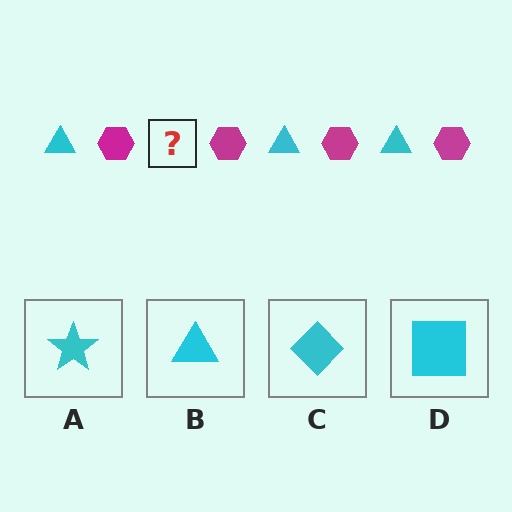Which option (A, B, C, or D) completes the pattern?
B.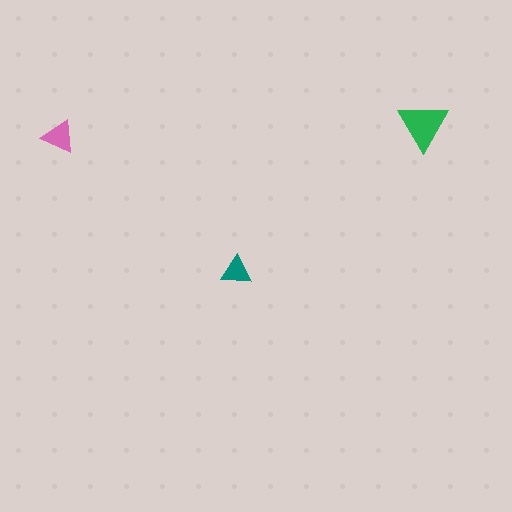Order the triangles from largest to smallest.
the green one, the pink one, the teal one.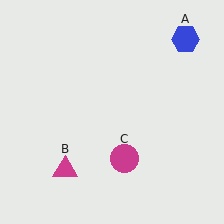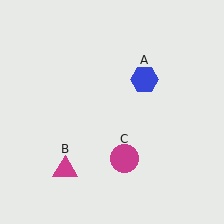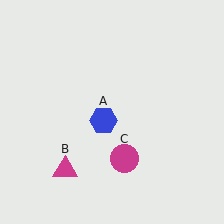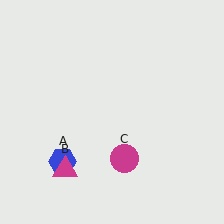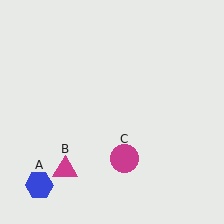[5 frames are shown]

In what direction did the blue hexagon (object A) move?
The blue hexagon (object A) moved down and to the left.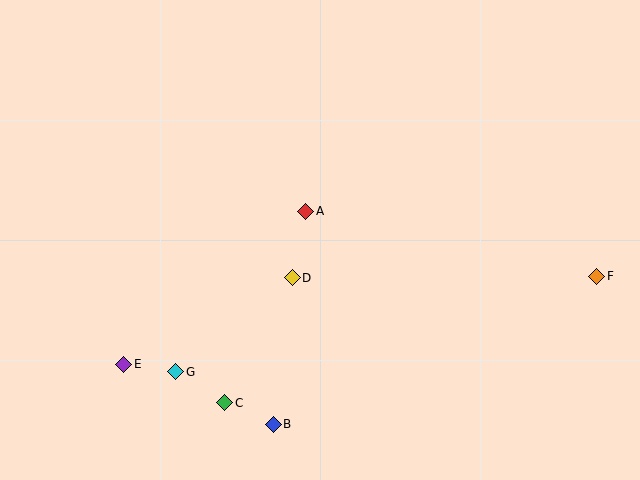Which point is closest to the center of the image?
Point A at (306, 211) is closest to the center.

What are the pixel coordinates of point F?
Point F is at (597, 276).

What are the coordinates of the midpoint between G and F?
The midpoint between G and F is at (386, 324).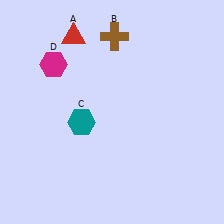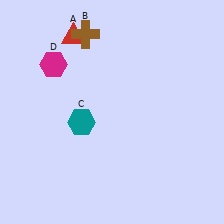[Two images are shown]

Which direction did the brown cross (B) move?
The brown cross (B) moved left.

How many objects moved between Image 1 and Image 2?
1 object moved between the two images.